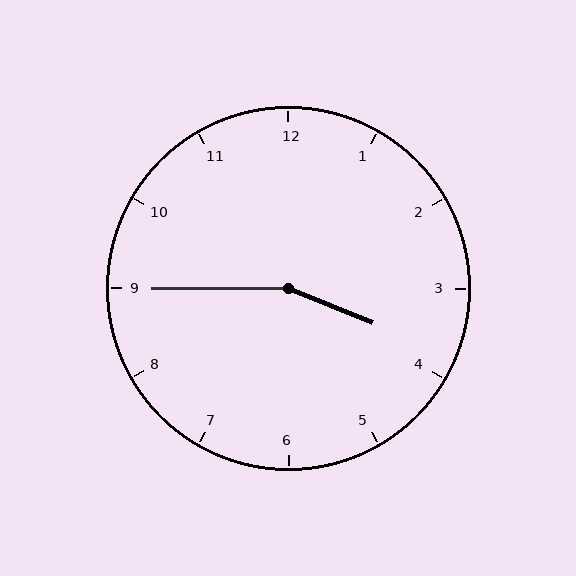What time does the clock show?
3:45.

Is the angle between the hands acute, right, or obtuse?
It is obtuse.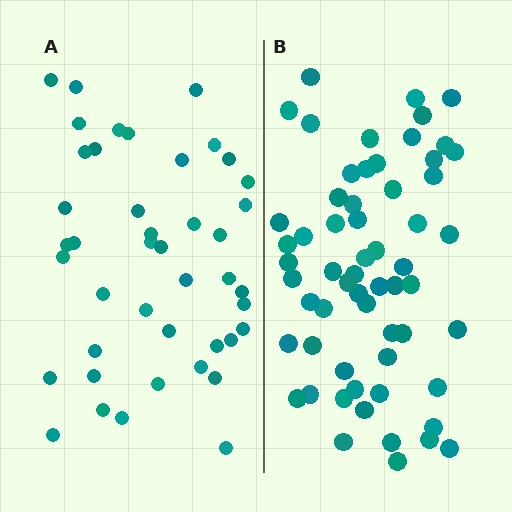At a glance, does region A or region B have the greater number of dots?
Region B (the right region) has more dots.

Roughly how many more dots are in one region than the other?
Region B has approximately 15 more dots than region A.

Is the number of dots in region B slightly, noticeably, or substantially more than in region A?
Region B has noticeably more, but not dramatically so. The ratio is roughly 1.4 to 1.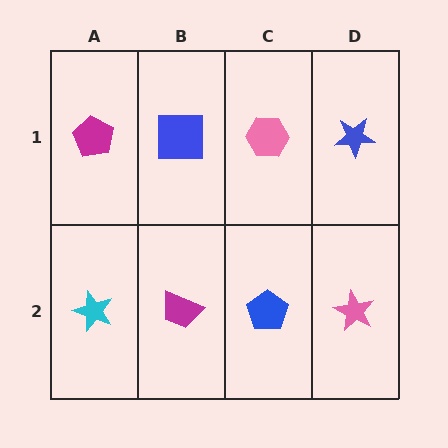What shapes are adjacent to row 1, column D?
A pink star (row 2, column D), a pink hexagon (row 1, column C).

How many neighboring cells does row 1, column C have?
3.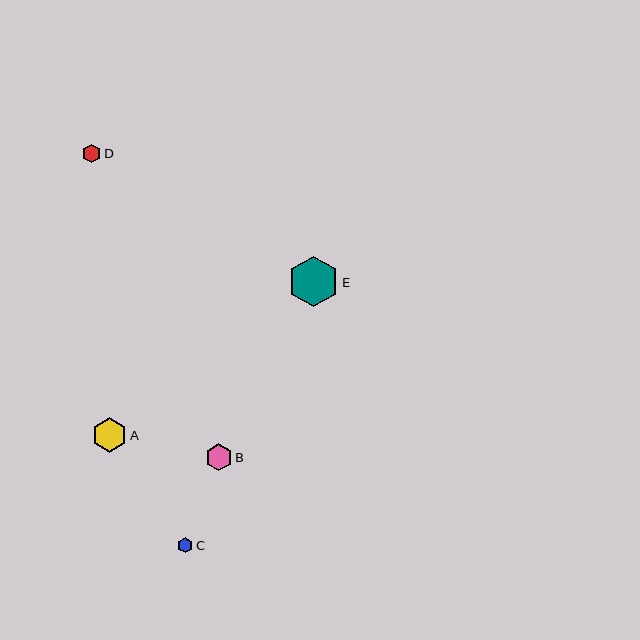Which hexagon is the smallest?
Hexagon C is the smallest with a size of approximately 15 pixels.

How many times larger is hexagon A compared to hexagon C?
Hexagon A is approximately 2.3 times the size of hexagon C.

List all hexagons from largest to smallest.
From largest to smallest: E, A, B, D, C.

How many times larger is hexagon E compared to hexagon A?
Hexagon E is approximately 1.5 times the size of hexagon A.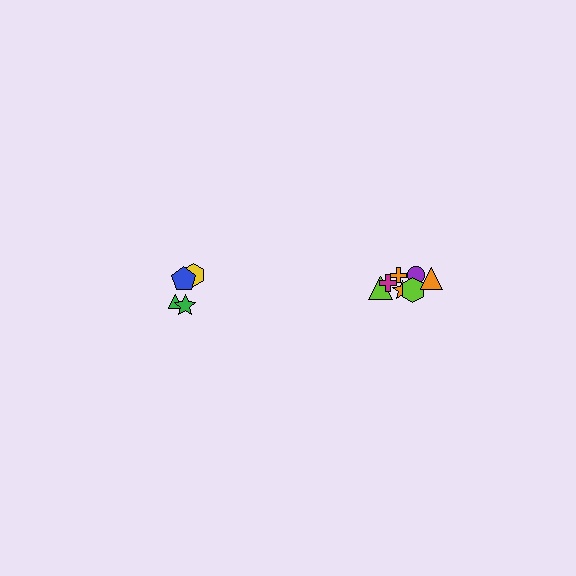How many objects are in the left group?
There are 4 objects.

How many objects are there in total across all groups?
There are 11 objects.